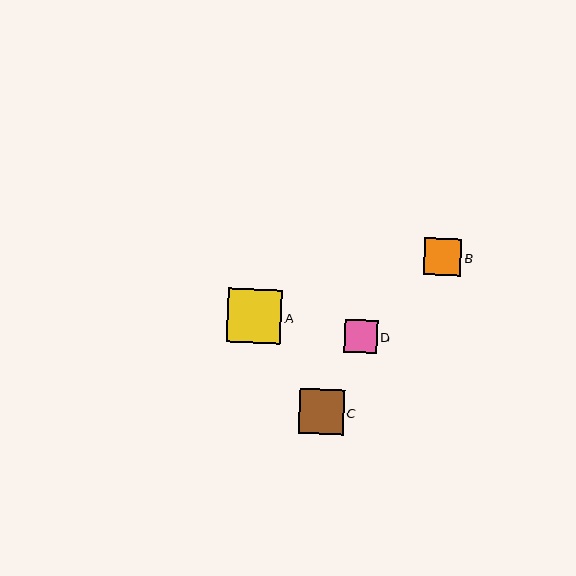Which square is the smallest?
Square D is the smallest with a size of approximately 33 pixels.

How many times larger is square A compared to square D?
Square A is approximately 1.7 times the size of square D.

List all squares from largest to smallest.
From largest to smallest: A, C, B, D.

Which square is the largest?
Square A is the largest with a size of approximately 55 pixels.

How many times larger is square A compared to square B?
Square A is approximately 1.5 times the size of square B.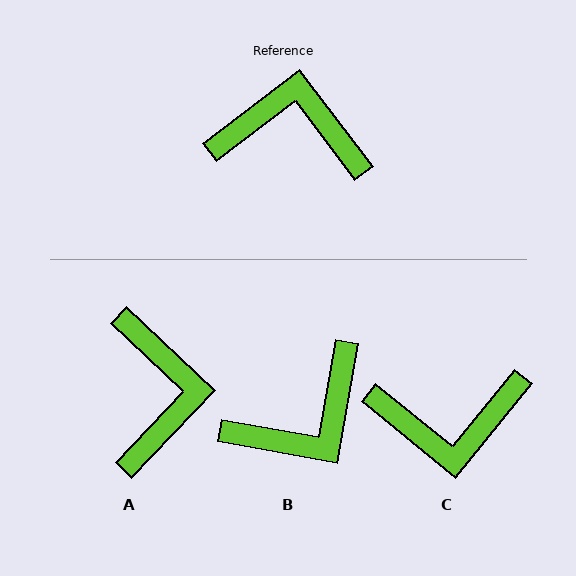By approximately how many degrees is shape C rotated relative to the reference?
Approximately 166 degrees clockwise.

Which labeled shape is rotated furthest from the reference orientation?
C, about 166 degrees away.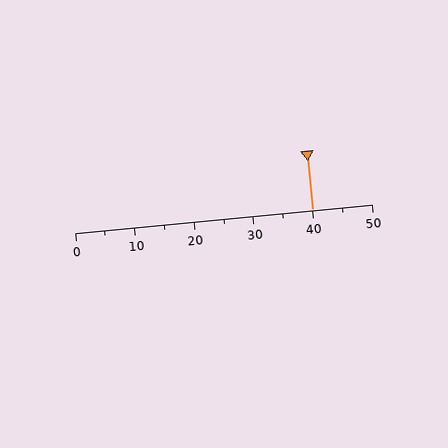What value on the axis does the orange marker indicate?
The marker indicates approximately 40.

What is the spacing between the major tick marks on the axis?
The major ticks are spaced 10 apart.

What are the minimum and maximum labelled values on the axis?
The axis runs from 0 to 50.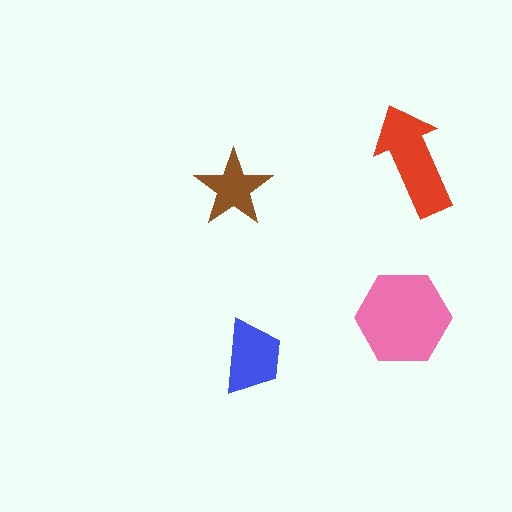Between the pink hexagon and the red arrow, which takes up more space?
The pink hexagon.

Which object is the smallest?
The brown star.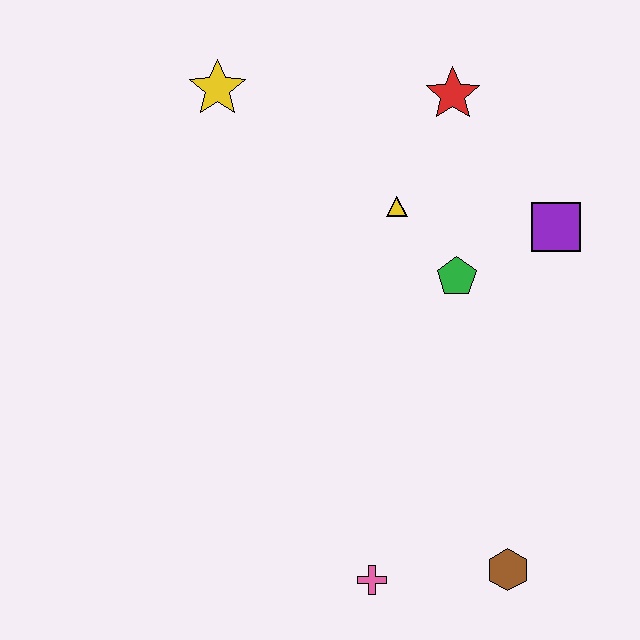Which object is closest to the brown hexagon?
The pink cross is closest to the brown hexagon.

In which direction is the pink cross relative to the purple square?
The pink cross is below the purple square.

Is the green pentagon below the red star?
Yes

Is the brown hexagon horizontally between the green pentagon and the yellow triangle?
No